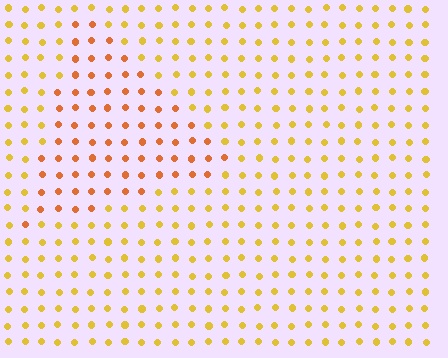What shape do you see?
I see a triangle.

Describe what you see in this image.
The image is filled with small yellow elements in a uniform arrangement. A triangle-shaped region is visible where the elements are tinted to a slightly different hue, forming a subtle color boundary.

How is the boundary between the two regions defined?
The boundary is defined purely by a slight shift in hue (about 29 degrees). Spacing, size, and orientation are identical on both sides.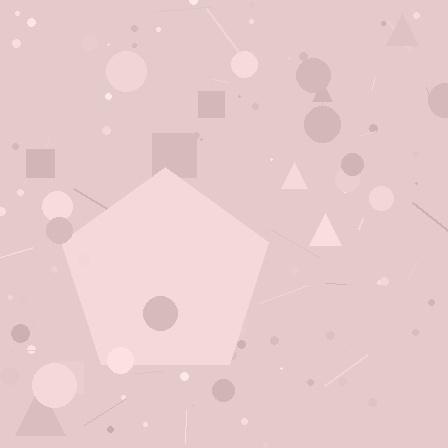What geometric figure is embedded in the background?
A pentagon is embedded in the background.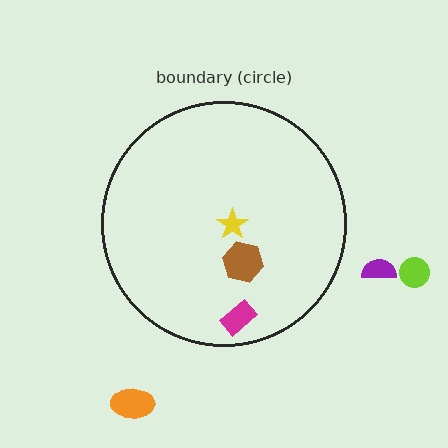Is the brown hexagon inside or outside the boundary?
Inside.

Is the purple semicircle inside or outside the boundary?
Outside.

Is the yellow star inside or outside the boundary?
Inside.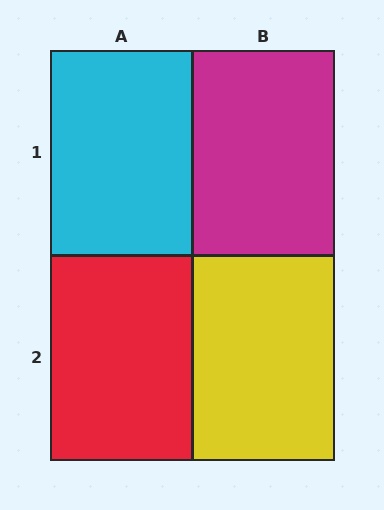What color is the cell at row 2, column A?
Red.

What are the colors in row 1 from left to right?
Cyan, magenta.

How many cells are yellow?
1 cell is yellow.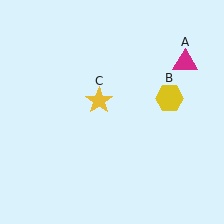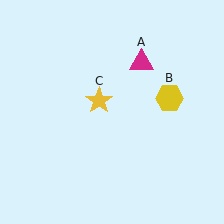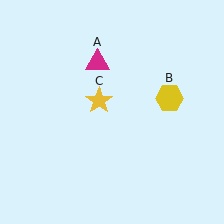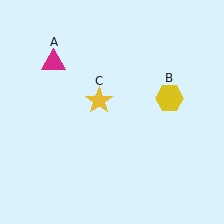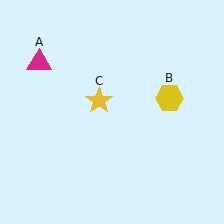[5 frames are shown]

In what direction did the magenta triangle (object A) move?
The magenta triangle (object A) moved left.